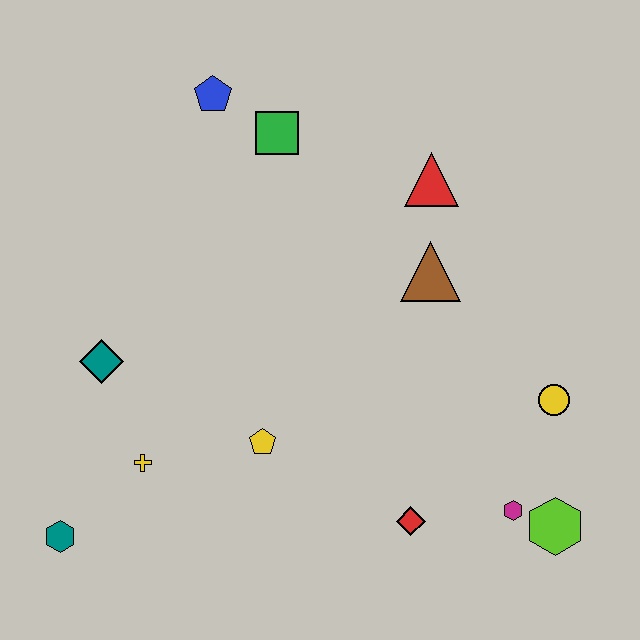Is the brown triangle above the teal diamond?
Yes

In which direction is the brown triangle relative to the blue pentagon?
The brown triangle is to the right of the blue pentagon.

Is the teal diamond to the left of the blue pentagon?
Yes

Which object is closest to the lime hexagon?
The magenta hexagon is closest to the lime hexagon.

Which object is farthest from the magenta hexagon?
The blue pentagon is farthest from the magenta hexagon.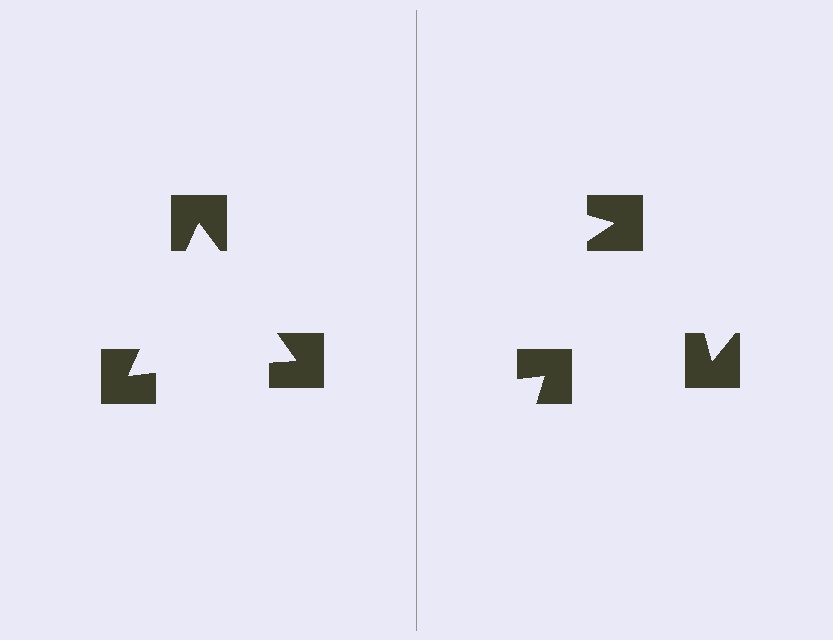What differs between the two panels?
The notched squares are positioned identically on both sides; only the wedge orientations differ. On the left they align to a triangle; on the right they are misaligned.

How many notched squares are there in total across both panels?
6 — 3 on each side.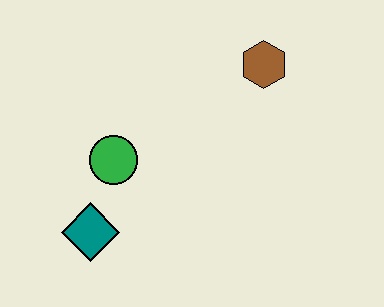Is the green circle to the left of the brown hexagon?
Yes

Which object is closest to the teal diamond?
The green circle is closest to the teal diamond.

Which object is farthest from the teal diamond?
The brown hexagon is farthest from the teal diamond.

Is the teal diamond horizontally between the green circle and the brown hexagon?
No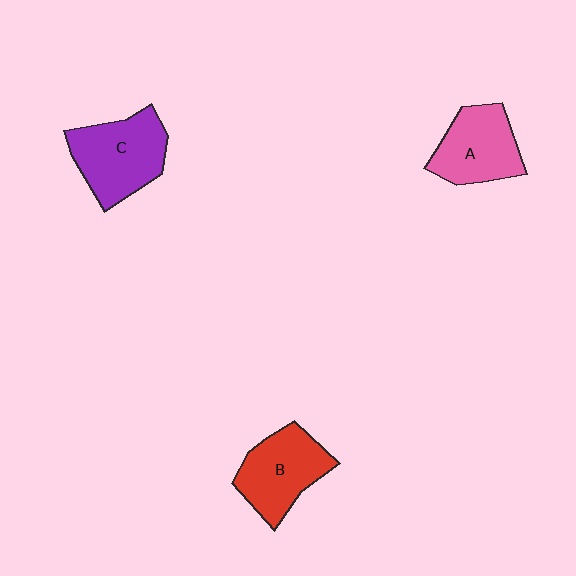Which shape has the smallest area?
Shape A (pink).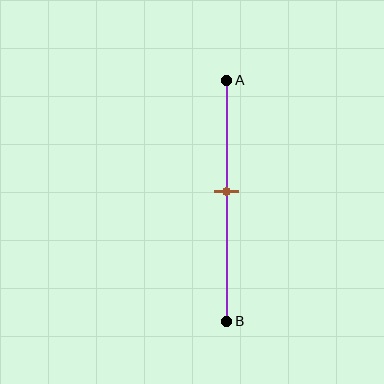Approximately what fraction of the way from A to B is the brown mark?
The brown mark is approximately 45% of the way from A to B.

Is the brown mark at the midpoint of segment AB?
No, the mark is at about 45% from A, not at the 50% midpoint.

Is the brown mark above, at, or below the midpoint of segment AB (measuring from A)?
The brown mark is above the midpoint of segment AB.